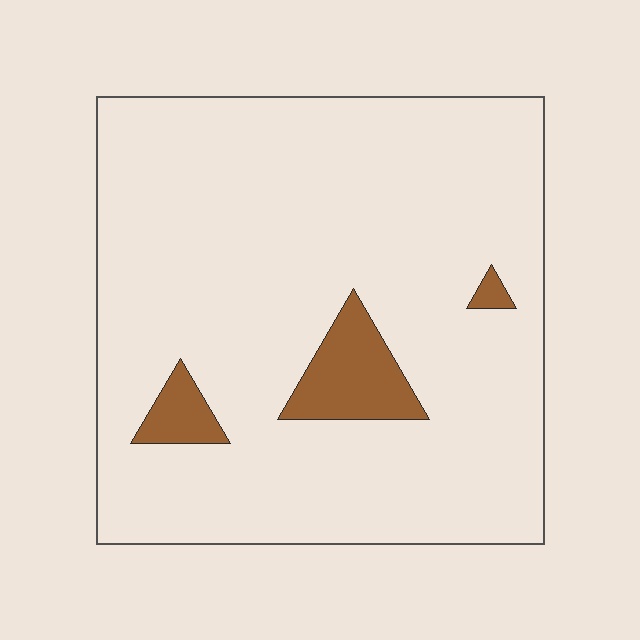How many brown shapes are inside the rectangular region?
3.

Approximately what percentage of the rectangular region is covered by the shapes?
Approximately 10%.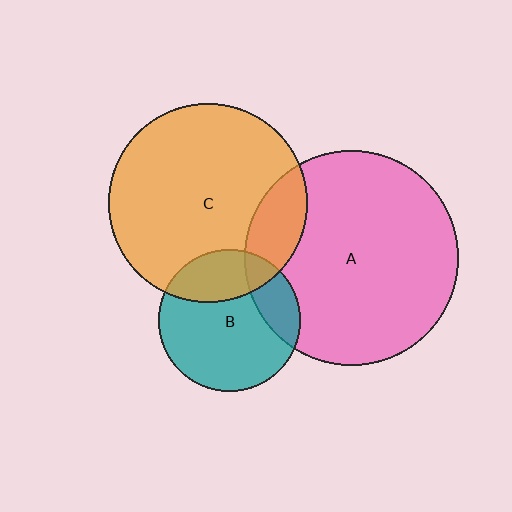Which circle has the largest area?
Circle A (pink).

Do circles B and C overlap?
Yes.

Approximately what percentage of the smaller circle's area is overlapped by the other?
Approximately 25%.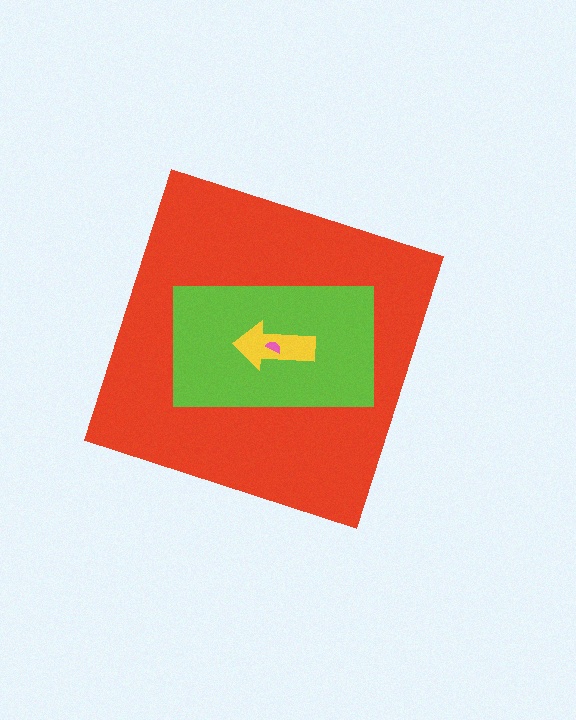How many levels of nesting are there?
4.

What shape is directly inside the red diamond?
The lime rectangle.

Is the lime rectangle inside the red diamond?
Yes.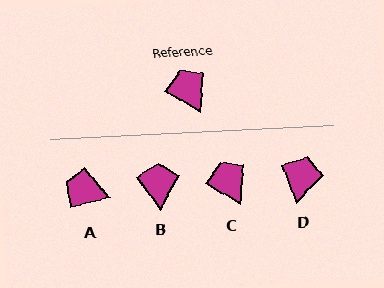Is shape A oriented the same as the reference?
No, it is off by about 44 degrees.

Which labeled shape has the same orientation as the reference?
C.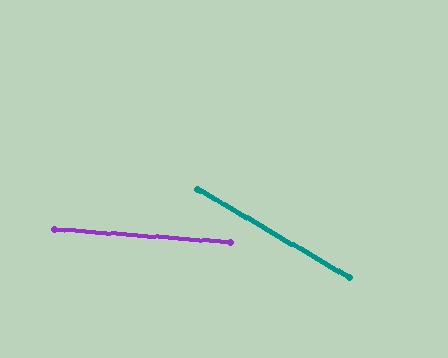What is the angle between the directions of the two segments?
Approximately 26 degrees.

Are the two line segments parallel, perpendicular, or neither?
Neither parallel nor perpendicular — they differ by about 26°.